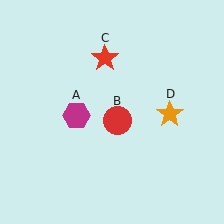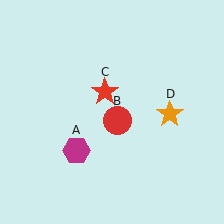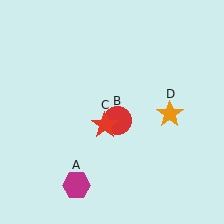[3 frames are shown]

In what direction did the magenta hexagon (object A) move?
The magenta hexagon (object A) moved down.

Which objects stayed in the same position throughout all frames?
Red circle (object B) and orange star (object D) remained stationary.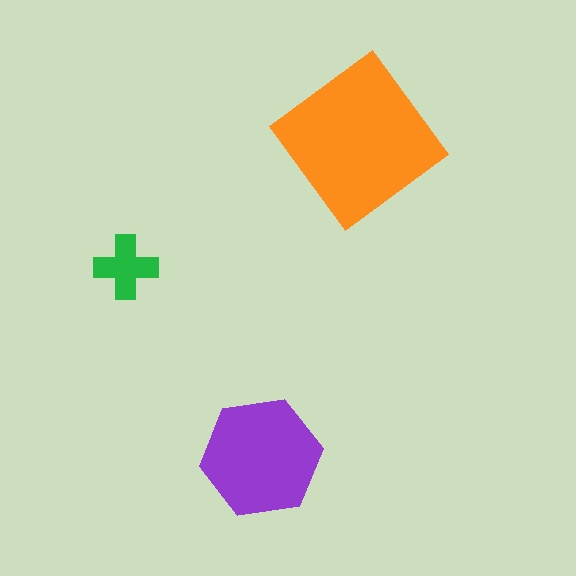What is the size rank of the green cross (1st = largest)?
3rd.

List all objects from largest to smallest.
The orange diamond, the purple hexagon, the green cross.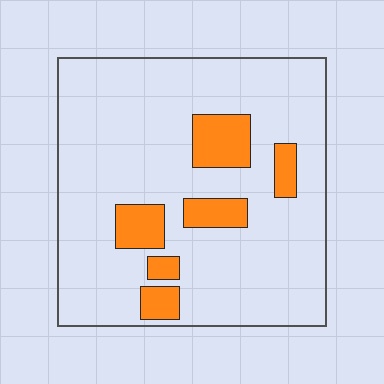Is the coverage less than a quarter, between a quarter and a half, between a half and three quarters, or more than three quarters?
Less than a quarter.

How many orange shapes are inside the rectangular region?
6.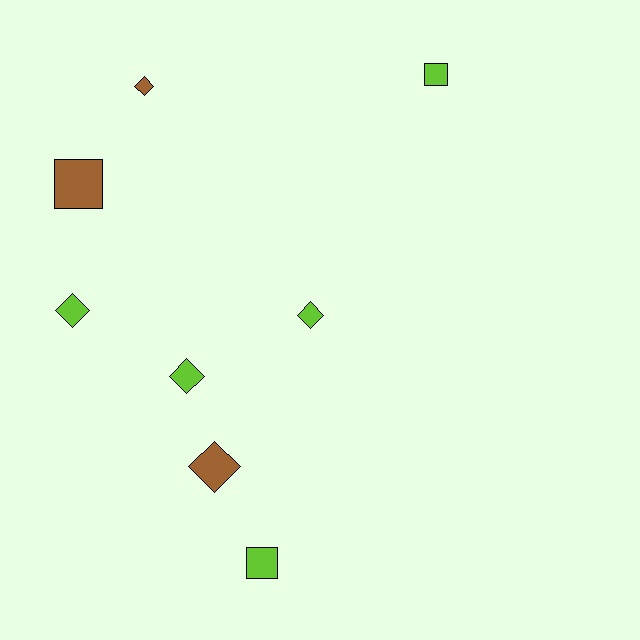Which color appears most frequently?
Lime, with 5 objects.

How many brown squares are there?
There is 1 brown square.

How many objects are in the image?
There are 8 objects.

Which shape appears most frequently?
Diamond, with 5 objects.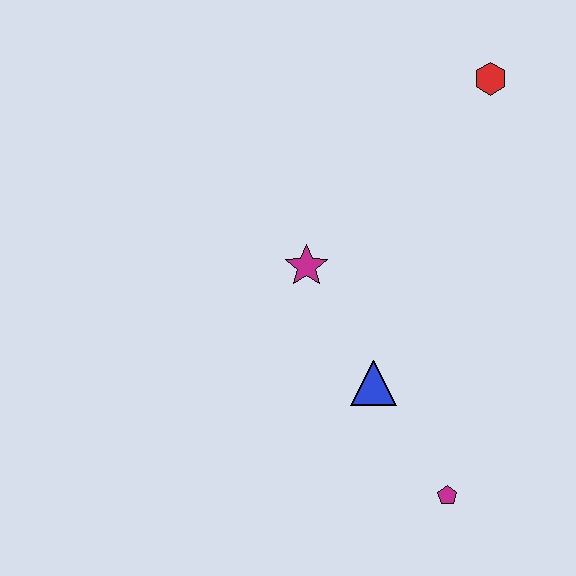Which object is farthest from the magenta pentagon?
The red hexagon is farthest from the magenta pentagon.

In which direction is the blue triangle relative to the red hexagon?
The blue triangle is below the red hexagon.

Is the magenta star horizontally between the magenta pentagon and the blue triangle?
No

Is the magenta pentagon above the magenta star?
No